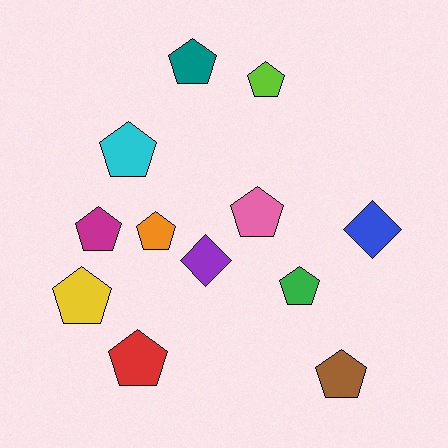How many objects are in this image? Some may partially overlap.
There are 12 objects.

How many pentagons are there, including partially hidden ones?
There are 10 pentagons.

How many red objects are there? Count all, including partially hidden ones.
There is 1 red object.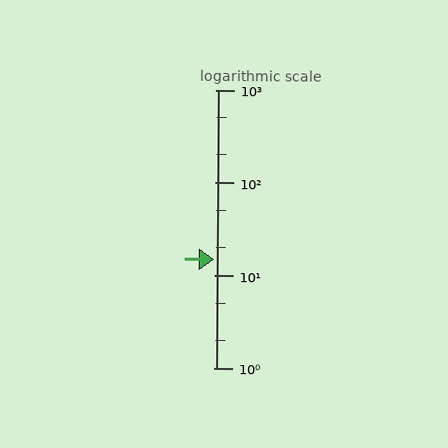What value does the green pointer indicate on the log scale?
The pointer indicates approximately 15.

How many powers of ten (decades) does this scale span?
The scale spans 3 decades, from 1 to 1000.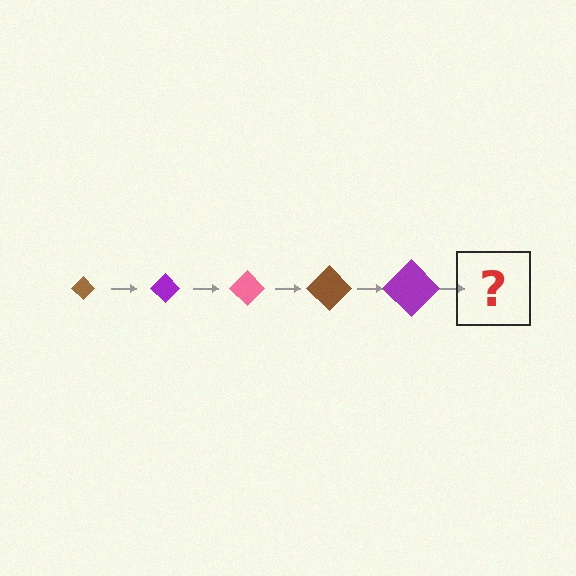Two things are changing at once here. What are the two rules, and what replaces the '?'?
The two rules are that the diamond grows larger each step and the color cycles through brown, purple, and pink. The '?' should be a pink diamond, larger than the previous one.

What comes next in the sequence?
The next element should be a pink diamond, larger than the previous one.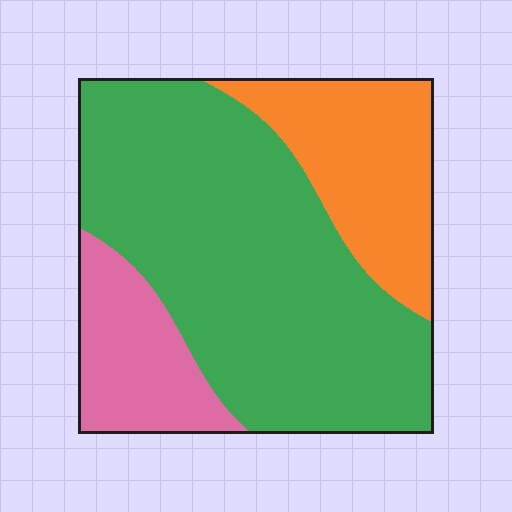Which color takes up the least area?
Pink, at roughly 15%.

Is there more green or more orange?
Green.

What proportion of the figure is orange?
Orange takes up between a sixth and a third of the figure.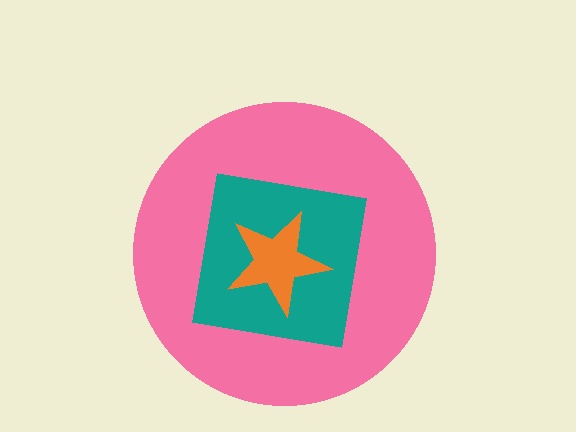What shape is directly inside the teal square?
The orange star.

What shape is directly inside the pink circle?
The teal square.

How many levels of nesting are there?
3.